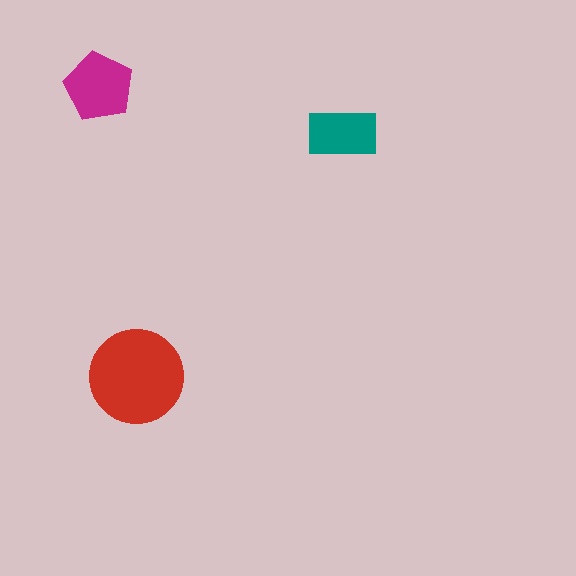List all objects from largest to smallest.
The red circle, the magenta pentagon, the teal rectangle.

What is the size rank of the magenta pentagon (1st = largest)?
2nd.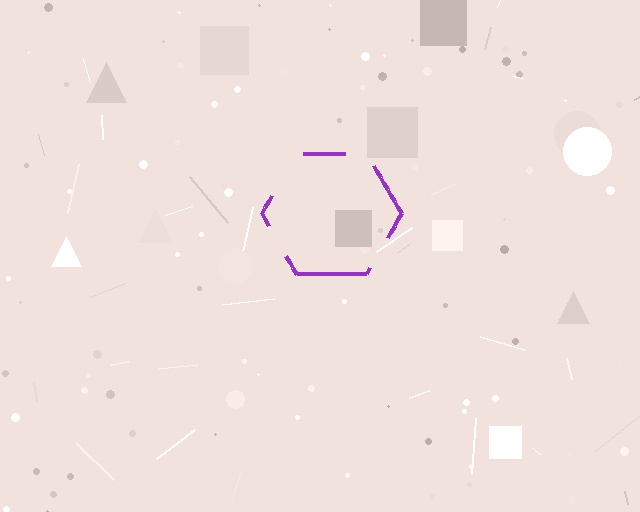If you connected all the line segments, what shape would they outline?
They would outline a hexagon.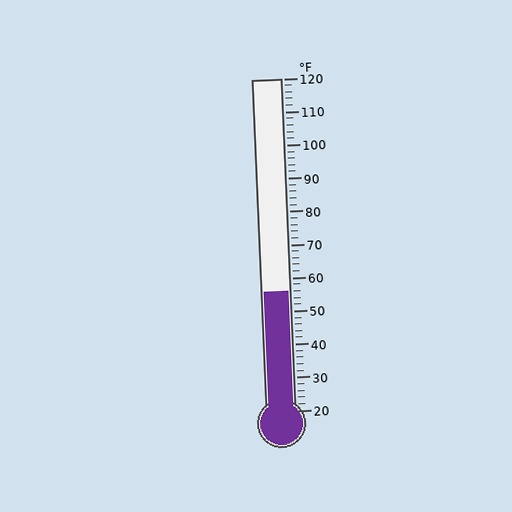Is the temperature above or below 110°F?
The temperature is below 110°F.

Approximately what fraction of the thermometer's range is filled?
The thermometer is filled to approximately 35% of its range.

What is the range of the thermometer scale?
The thermometer scale ranges from 20°F to 120°F.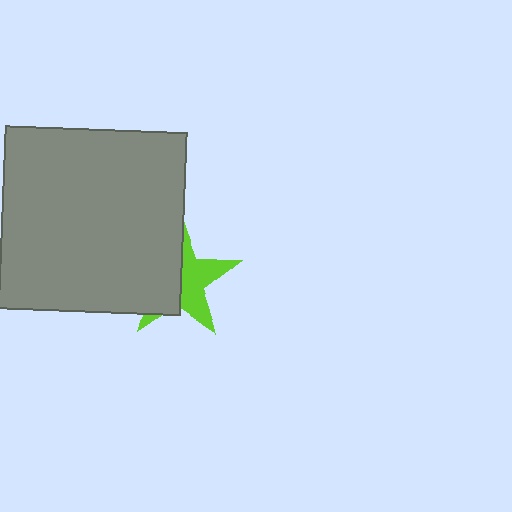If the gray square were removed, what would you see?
You would see the complete lime star.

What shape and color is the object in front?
The object in front is a gray square.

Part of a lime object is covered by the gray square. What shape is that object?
It is a star.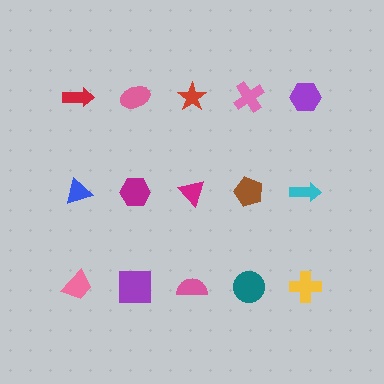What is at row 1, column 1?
A red arrow.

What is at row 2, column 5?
A cyan arrow.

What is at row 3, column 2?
A purple square.